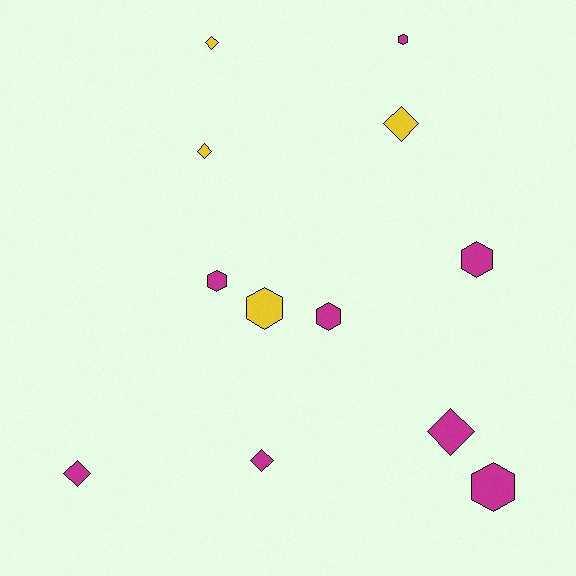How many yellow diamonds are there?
There are 3 yellow diamonds.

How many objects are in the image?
There are 12 objects.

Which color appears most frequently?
Magenta, with 8 objects.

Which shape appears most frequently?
Diamond, with 6 objects.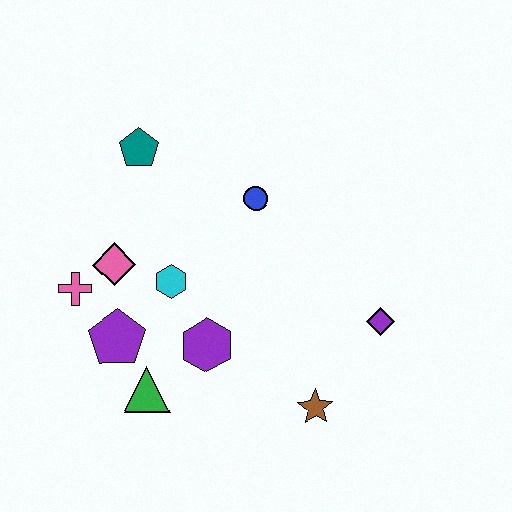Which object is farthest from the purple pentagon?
The purple diamond is farthest from the purple pentagon.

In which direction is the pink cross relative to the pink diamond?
The pink cross is to the left of the pink diamond.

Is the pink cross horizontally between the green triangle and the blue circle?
No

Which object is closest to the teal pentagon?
The pink diamond is closest to the teal pentagon.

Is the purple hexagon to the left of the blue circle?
Yes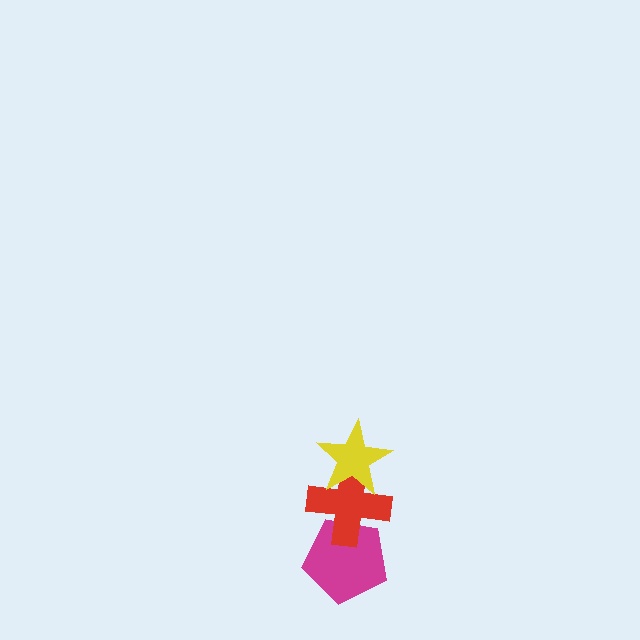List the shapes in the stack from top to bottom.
From top to bottom: the yellow star, the red cross, the magenta pentagon.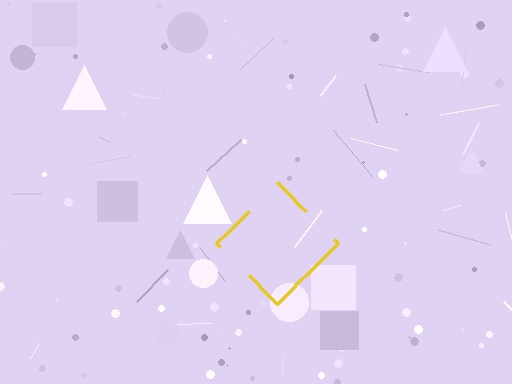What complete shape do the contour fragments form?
The contour fragments form a diamond.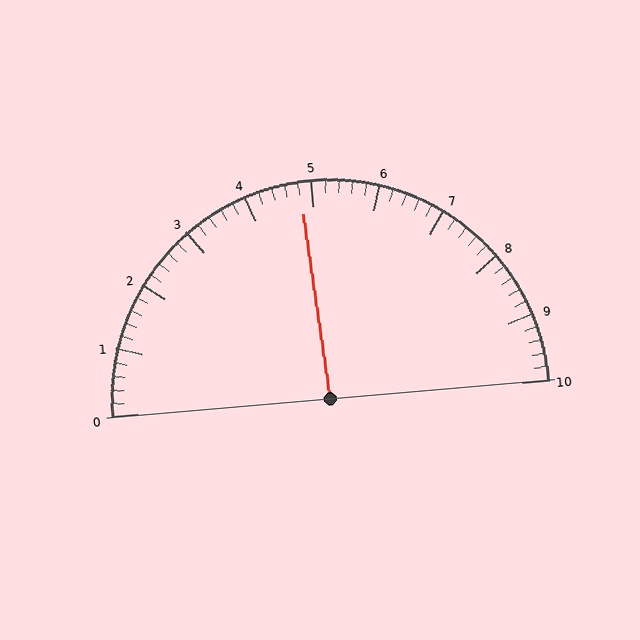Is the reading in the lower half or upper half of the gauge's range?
The reading is in the lower half of the range (0 to 10).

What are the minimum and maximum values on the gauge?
The gauge ranges from 0 to 10.